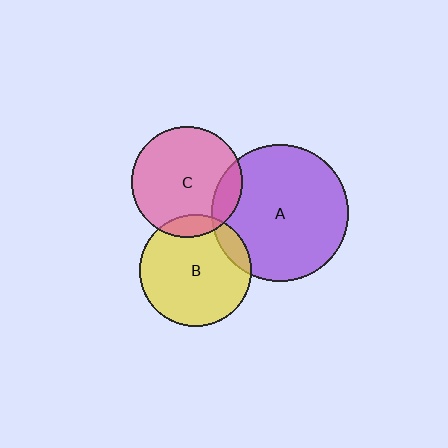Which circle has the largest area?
Circle A (purple).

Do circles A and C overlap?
Yes.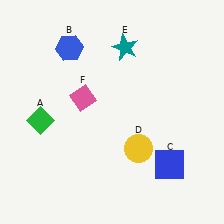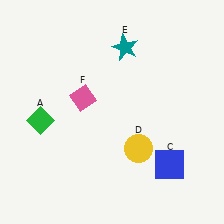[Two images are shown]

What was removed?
The blue hexagon (B) was removed in Image 2.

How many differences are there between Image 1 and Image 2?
There is 1 difference between the two images.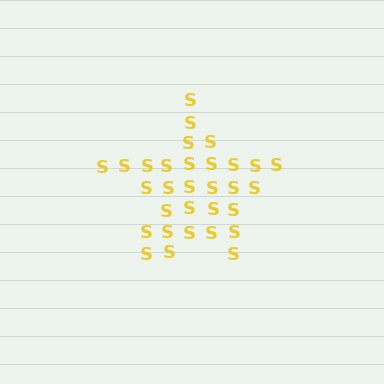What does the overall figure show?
The overall figure shows a star.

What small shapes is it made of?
It is made of small letter S's.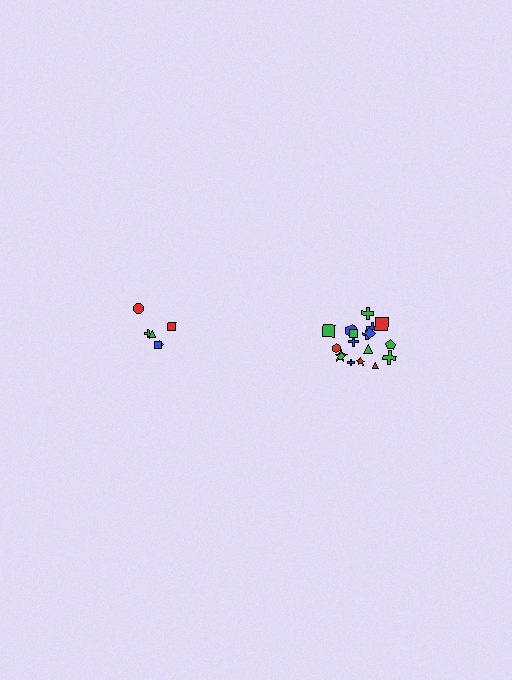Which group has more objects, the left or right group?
The right group.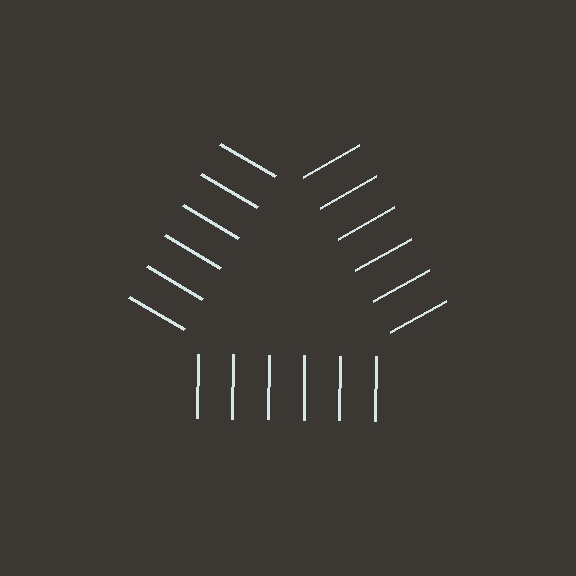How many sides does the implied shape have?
3 sides — the line-ends trace a triangle.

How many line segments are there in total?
18 — 6 along each of the 3 edges.